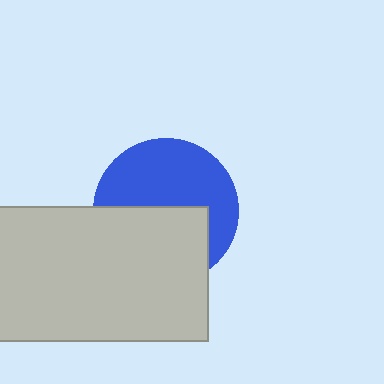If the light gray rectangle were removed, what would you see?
You would see the complete blue circle.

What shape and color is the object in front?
The object in front is a light gray rectangle.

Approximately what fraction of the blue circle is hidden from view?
Roughly 47% of the blue circle is hidden behind the light gray rectangle.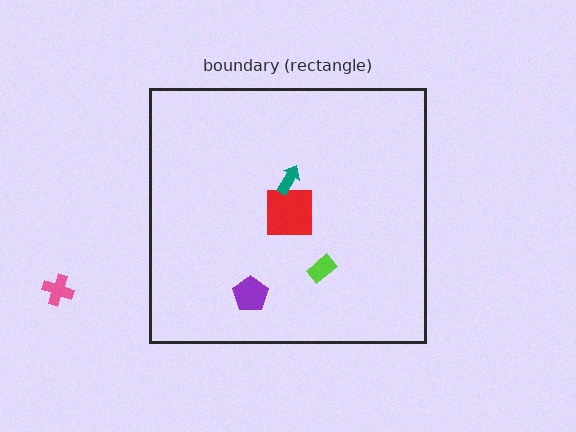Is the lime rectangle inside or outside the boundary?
Inside.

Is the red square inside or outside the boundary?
Inside.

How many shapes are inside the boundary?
4 inside, 1 outside.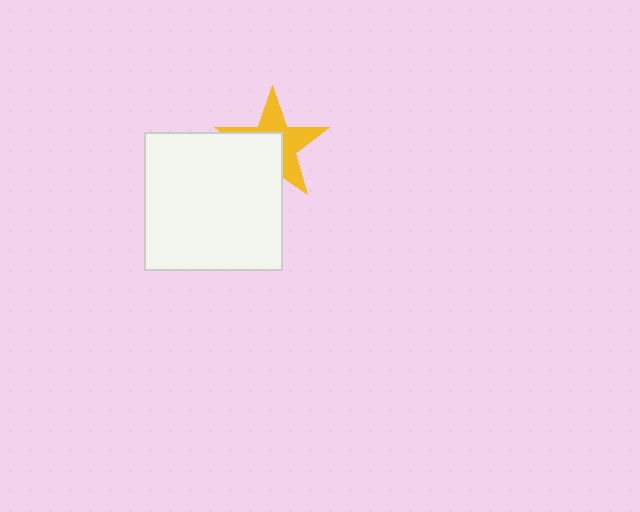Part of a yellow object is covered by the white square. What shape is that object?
It is a star.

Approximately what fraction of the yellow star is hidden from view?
Roughly 49% of the yellow star is hidden behind the white square.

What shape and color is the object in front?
The object in front is a white square.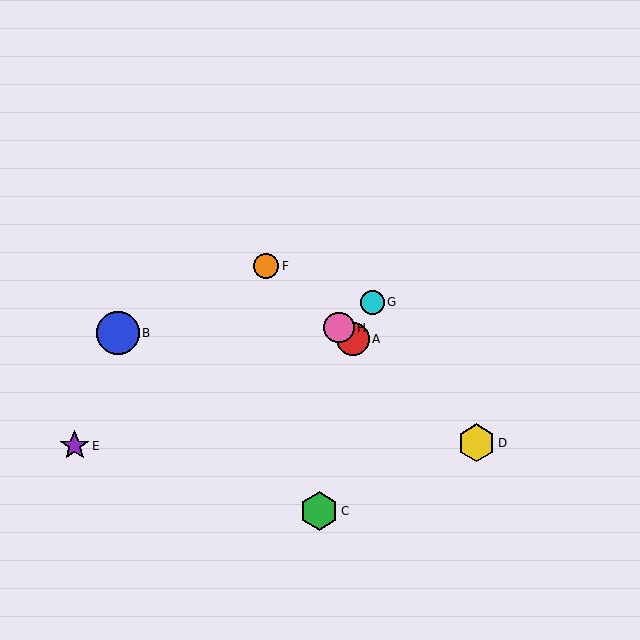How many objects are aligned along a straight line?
4 objects (A, D, F, H) are aligned along a straight line.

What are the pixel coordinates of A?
Object A is at (353, 339).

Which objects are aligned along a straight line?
Objects A, D, F, H are aligned along a straight line.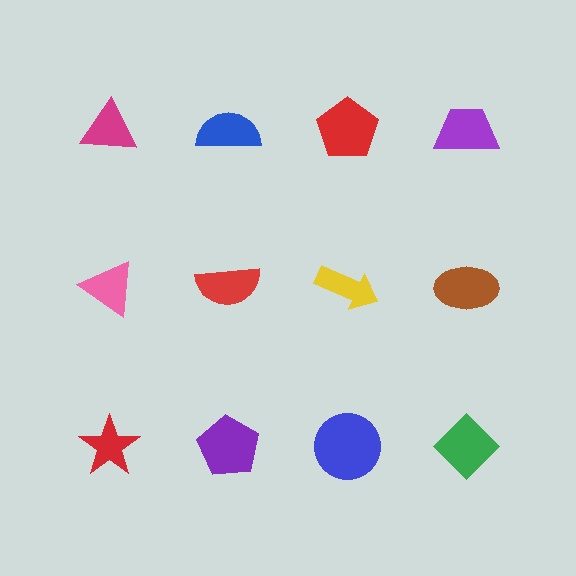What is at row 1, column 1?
A magenta triangle.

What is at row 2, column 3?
A yellow arrow.